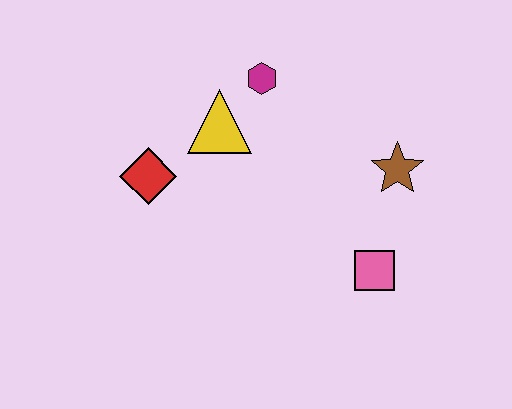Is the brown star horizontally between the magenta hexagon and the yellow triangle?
No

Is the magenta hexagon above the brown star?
Yes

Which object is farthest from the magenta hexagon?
The pink square is farthest from the magenta hexagon.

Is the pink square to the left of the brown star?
Yes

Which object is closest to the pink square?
The brown star is closest to the pink square.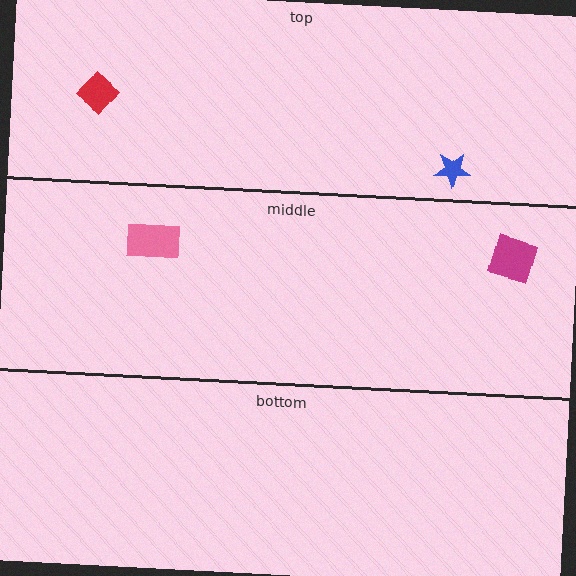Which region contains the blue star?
The top region.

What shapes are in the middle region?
The magenta square, the pink rectangle.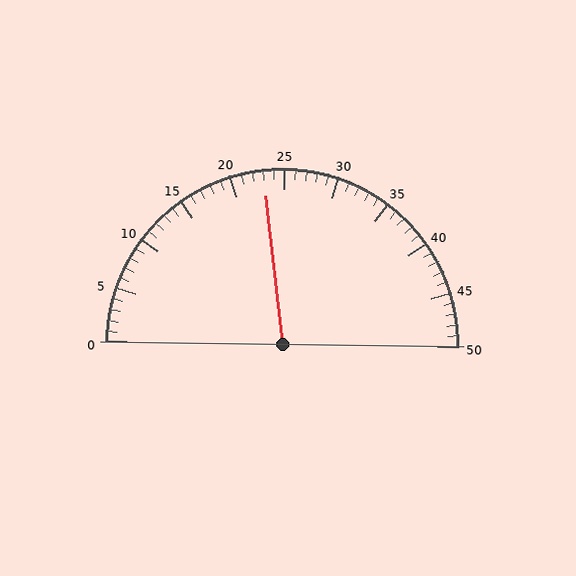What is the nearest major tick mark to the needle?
The nearest major tick mark is 25.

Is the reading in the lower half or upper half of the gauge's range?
The reading is in the lower half of the range (0 to 50).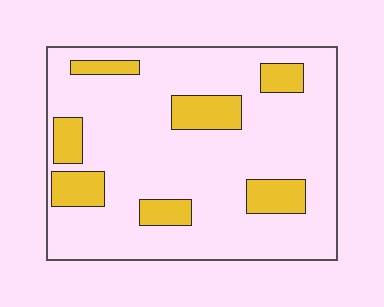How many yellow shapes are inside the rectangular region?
7.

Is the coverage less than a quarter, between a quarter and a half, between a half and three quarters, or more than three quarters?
Less than a quarter.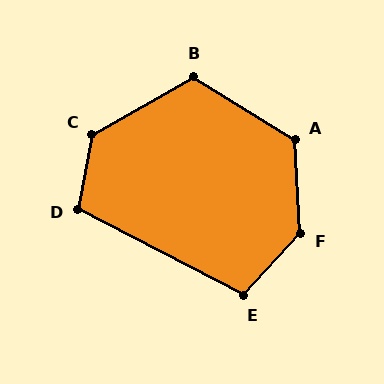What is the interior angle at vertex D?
Approximately 107 degrees (obtuse).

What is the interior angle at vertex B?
Approximately 118 degrees (obtuse).